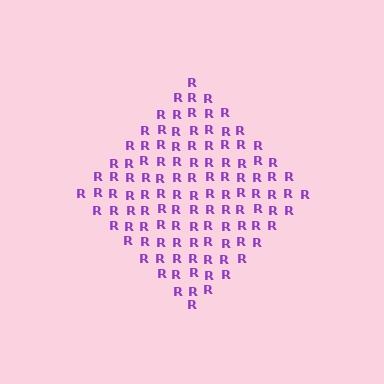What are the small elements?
The small elements are letter R's.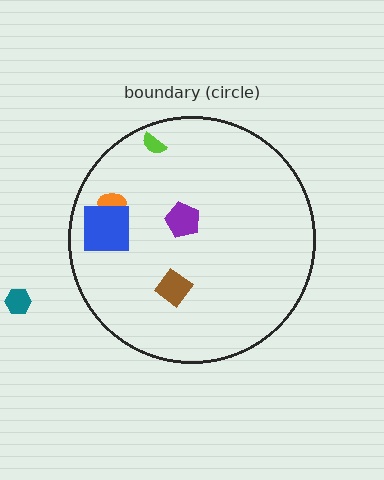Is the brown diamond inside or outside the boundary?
Inside.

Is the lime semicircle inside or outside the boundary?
Inside.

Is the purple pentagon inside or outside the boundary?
Inside.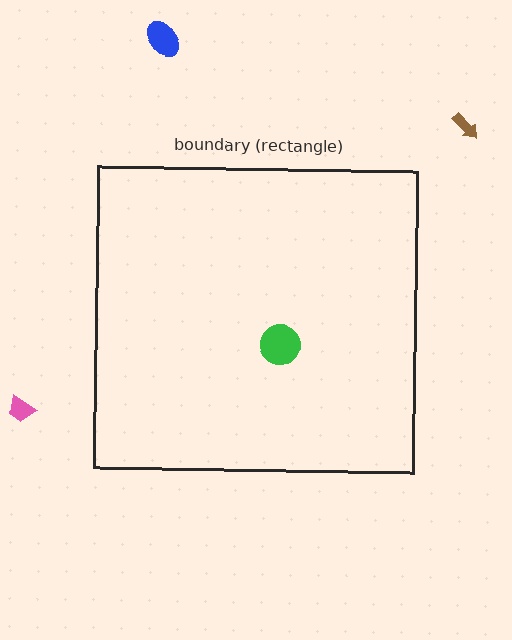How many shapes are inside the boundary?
1 inside, 3 outside.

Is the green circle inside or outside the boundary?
Inside.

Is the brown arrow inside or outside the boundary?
Outside.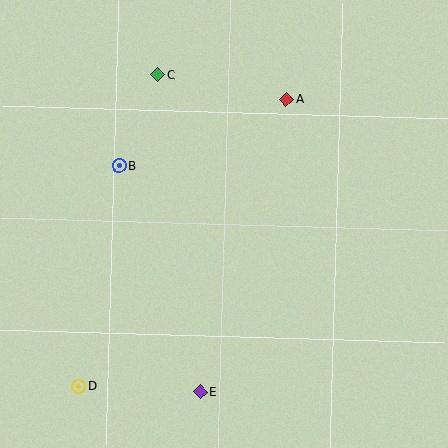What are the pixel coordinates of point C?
Point C is at (158, 75).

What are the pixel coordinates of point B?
Point B is at (119, 166).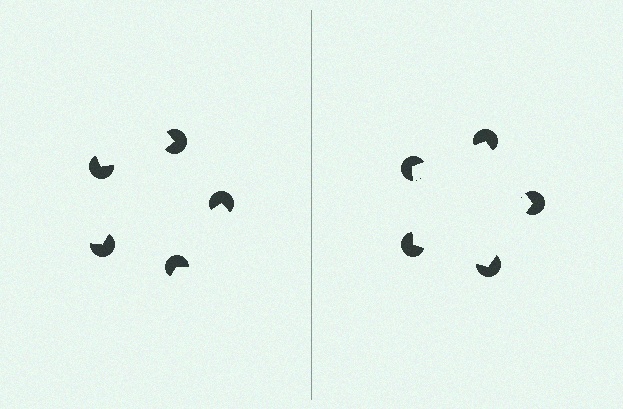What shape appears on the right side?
An illusory pentagon.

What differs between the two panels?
The pac-man discs are positioned identically on both sides; only the wedge orientations differ. On the right they align to a pentagon; on the left they are misaligned.